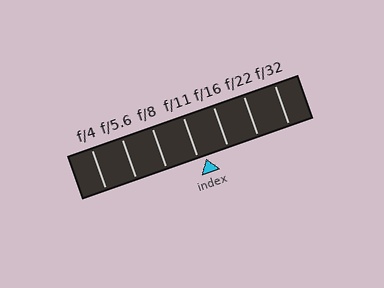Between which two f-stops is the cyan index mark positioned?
The index mark is between f/11 and f/16.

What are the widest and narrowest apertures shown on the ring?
The widest aperture shown is f/4 and the narrowest is f/32.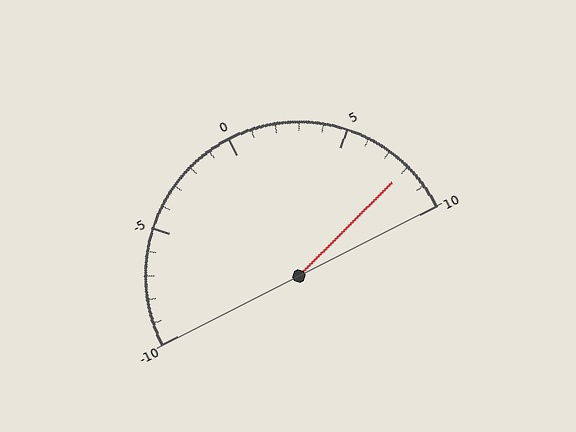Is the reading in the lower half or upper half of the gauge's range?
The reading is in the upper half of the range (-10 to 10).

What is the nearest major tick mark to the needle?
The nearest major tick mark is 10.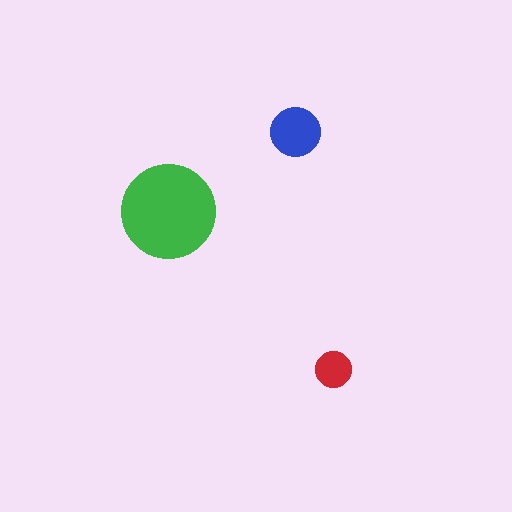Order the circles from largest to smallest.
the green one, the blue one, the red one.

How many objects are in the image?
There are 3 objects in the image.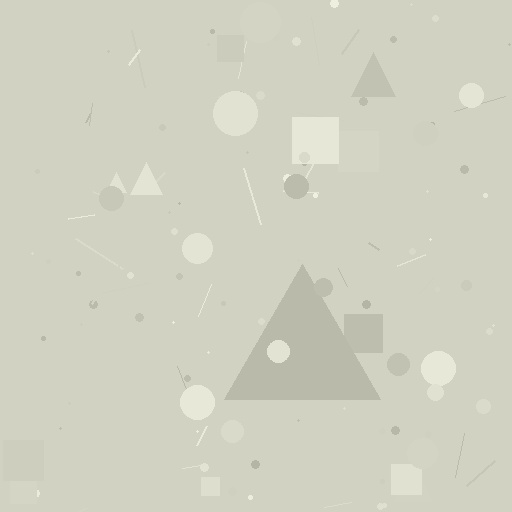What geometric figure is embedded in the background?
A triangle is embedded in the background.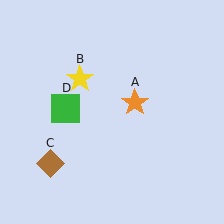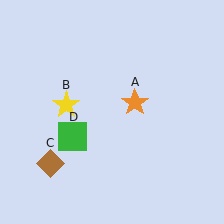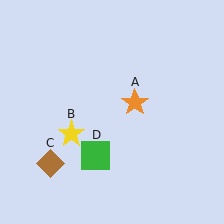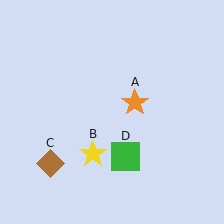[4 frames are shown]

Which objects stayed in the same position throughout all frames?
Orange star (object A) and brown diamond (object C) remained stationary.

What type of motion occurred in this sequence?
The yellow star (object B), green square (object D) rotated counterclockwise around the center of the scene.